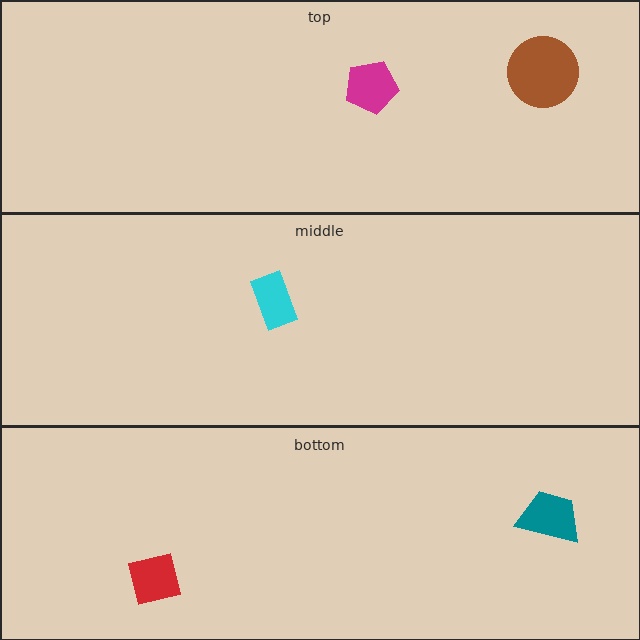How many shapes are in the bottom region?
2.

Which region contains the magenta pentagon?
The top region.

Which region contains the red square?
The bottom region.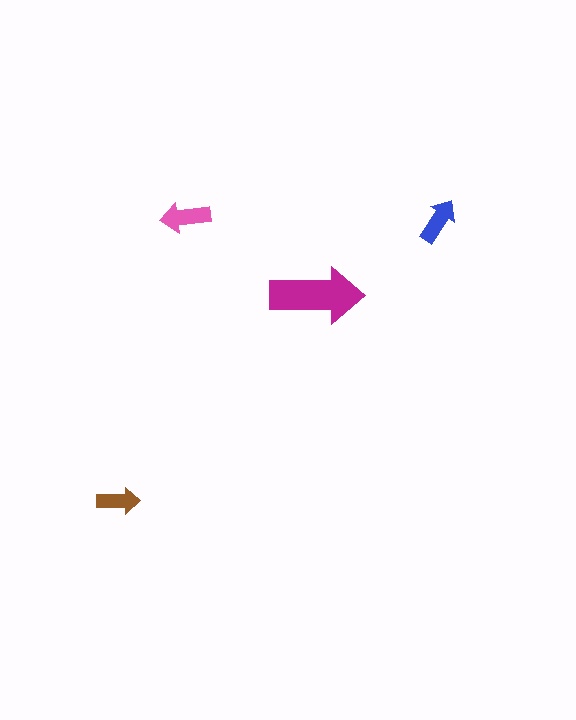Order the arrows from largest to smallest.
the magenta one, the pink one, the blue one, the brown one.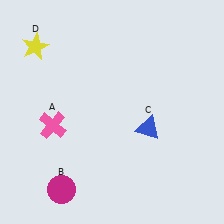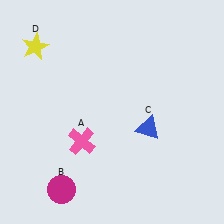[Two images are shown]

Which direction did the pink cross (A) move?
The pink cross (A) moved right.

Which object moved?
The pink cross (A) moved right.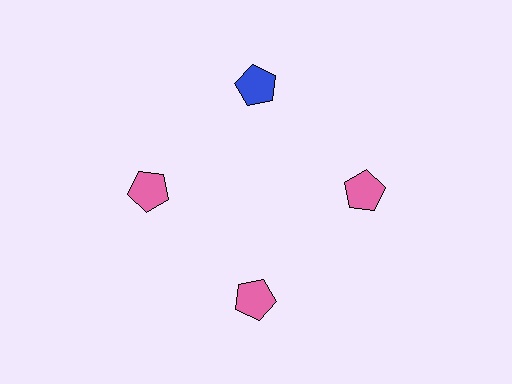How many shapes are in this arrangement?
There are 4 shapes arranged in a ring pattern.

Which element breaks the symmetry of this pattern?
The blue pentagon at roughly the 12 o'clock position breaks the symmetry. All other shapes are pink pentagons.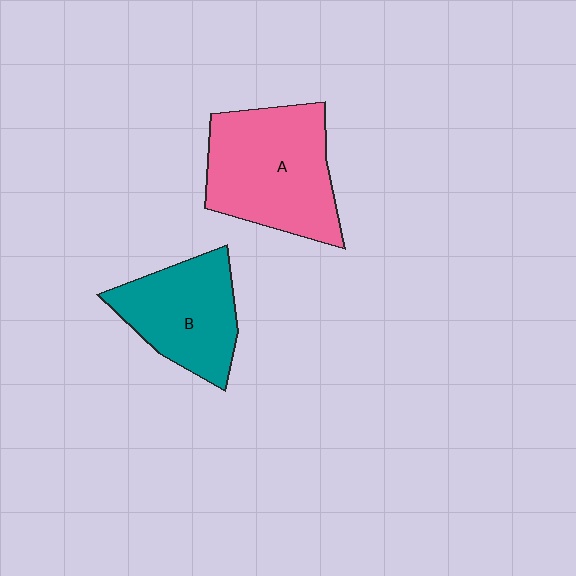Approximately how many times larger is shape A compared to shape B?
Approximately 1.3 times.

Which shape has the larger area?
Shape A (pink).